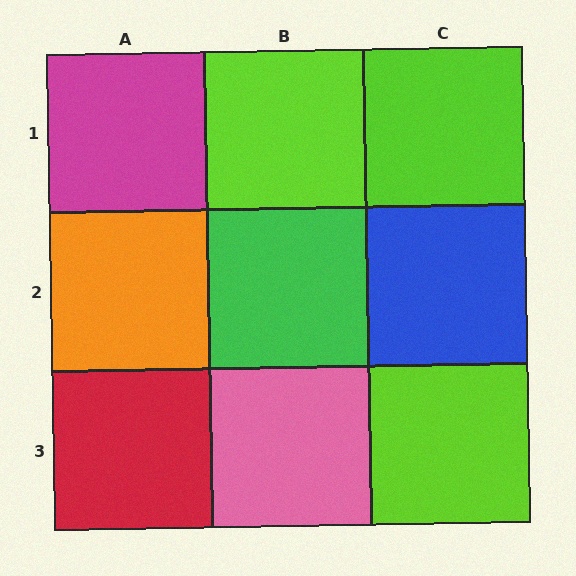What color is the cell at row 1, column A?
Magenta.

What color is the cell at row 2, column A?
Orange.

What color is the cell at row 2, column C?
Blue.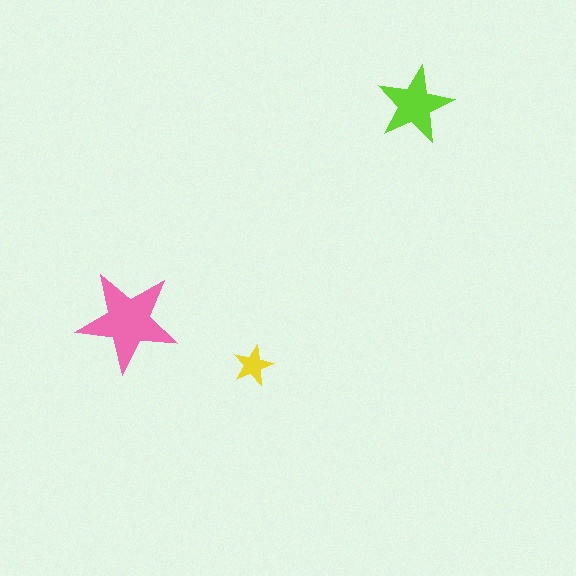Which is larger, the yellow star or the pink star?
The pink one.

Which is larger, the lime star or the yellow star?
The lime one.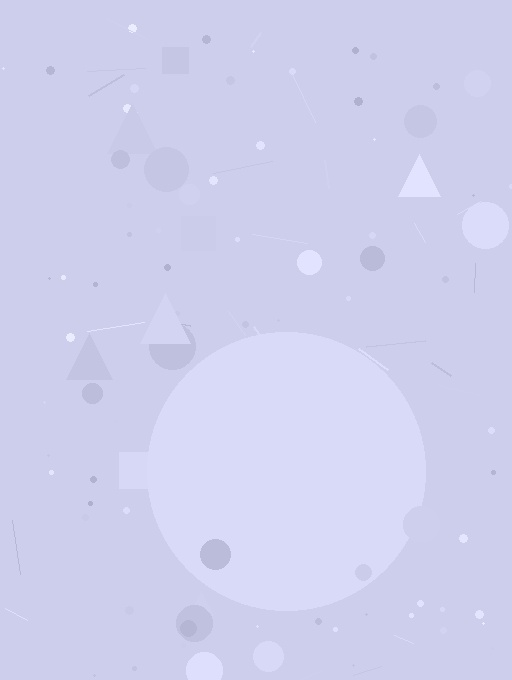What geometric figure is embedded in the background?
A circle is embedded in the background.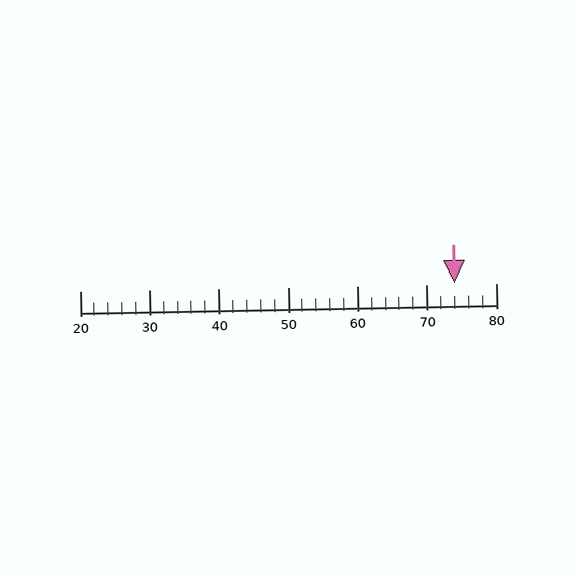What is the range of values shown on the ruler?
The ruler shows values from 20 to 80.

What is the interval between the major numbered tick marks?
The major tick marks are spaced 10 units apart.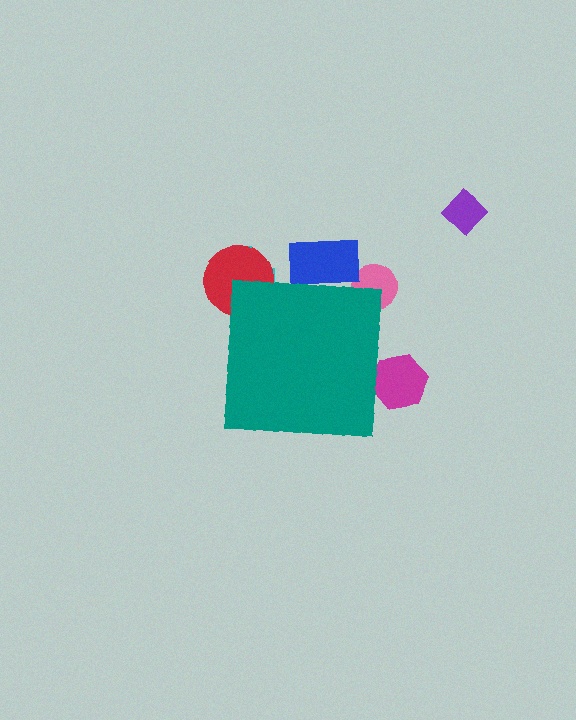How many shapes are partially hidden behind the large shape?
5 shapes are partially hidden.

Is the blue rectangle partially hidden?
Yes, the blue rectangle is partially hidden behind the teal square.